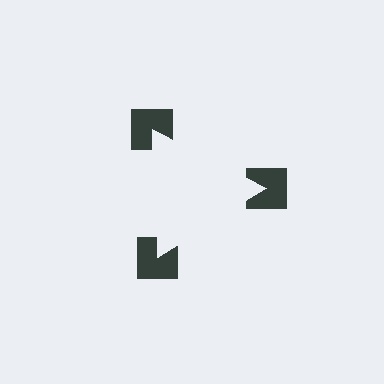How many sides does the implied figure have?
3 sides.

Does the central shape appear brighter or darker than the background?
It typically appears slightly brighter than the background, even though no actual brightness change is drawn.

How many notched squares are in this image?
There are 3 — one at each vertex of the illusory triangle.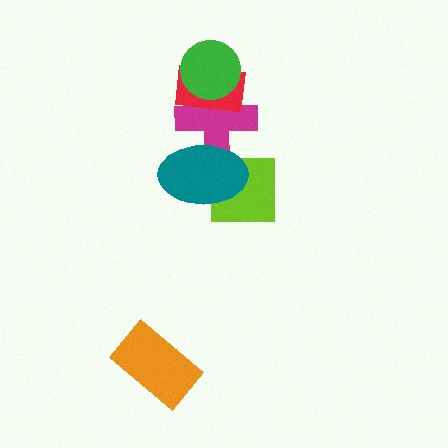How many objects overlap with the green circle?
2 objects overlap with the green circle.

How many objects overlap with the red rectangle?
2 objects overlap with the red rectangle.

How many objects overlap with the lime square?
1 object overlaps with the lime square.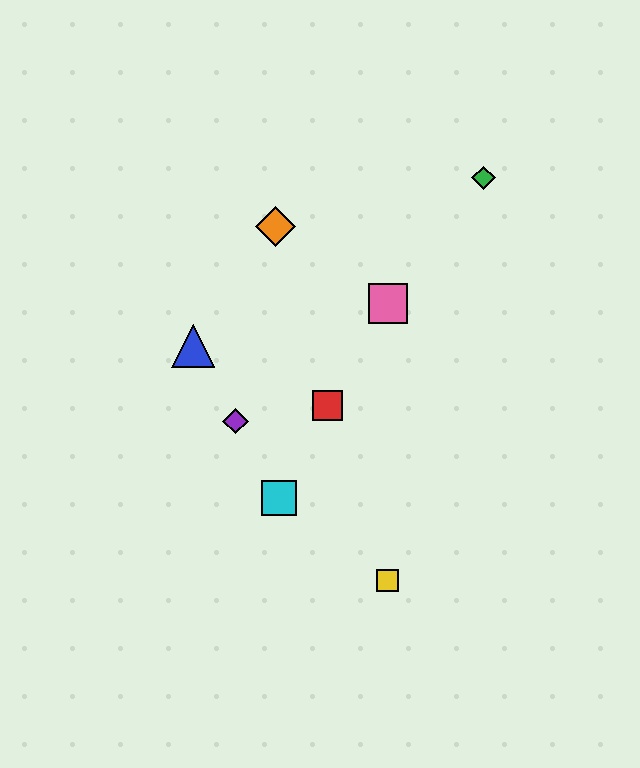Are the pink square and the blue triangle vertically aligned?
No, the pink square is at x≈388 and the blue triangle is at x≈193.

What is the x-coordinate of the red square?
The red square is at x≈328.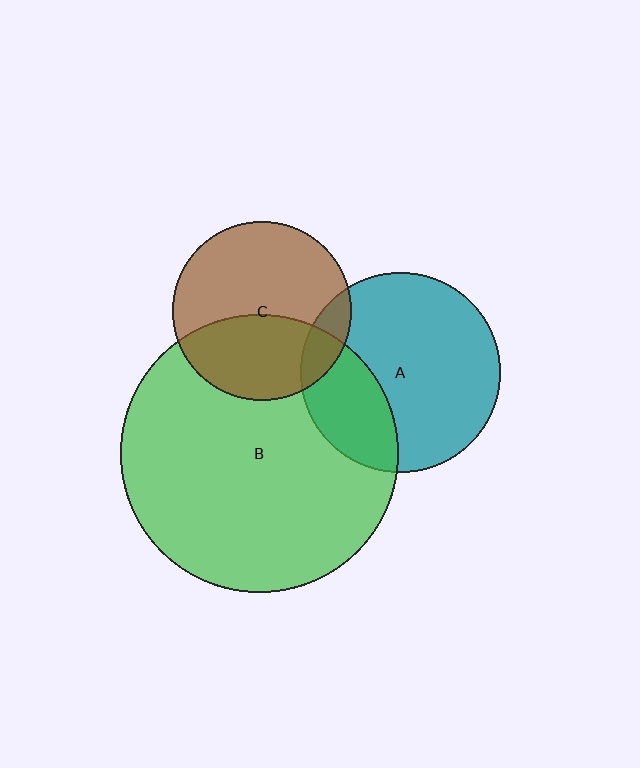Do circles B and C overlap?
Yes.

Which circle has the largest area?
Circle B (green).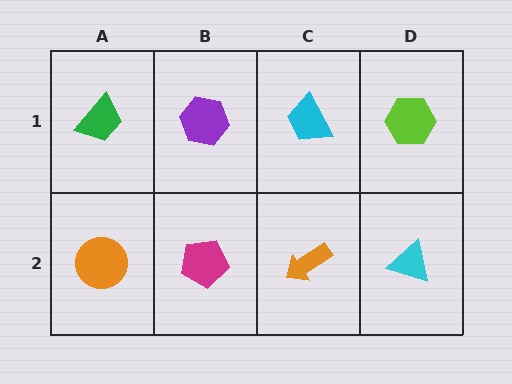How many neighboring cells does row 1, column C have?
3.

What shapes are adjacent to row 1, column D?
A cyan triangle (row 2, column D), a cyan trapezoid (row 1, column C).